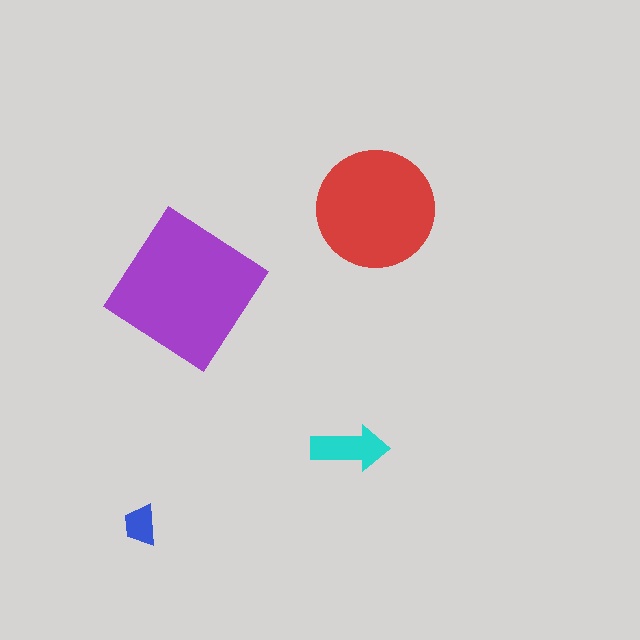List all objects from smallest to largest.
The blue trapezoid, the cyan arrow, the red circle, the purple diamond.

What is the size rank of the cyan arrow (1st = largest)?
3rd.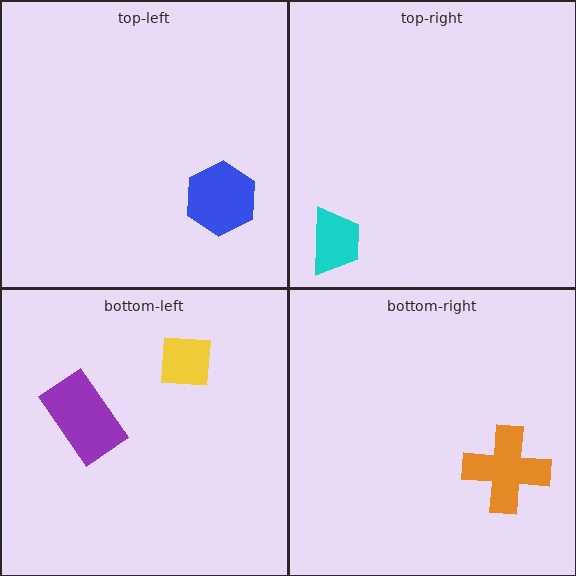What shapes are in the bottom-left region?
The yellow square, the purple rectangle.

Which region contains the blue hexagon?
The top-left region.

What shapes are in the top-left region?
The blue hexagon.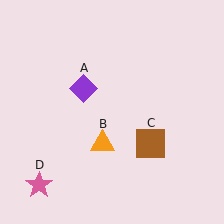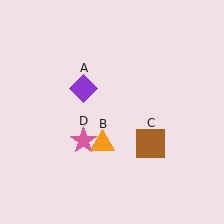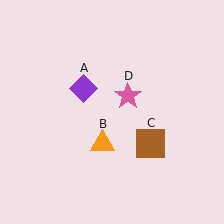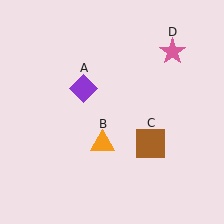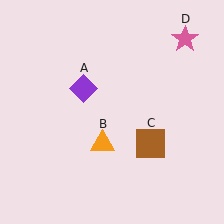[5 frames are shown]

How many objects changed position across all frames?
1 object changed position: pink star (object D).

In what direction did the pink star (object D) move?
The pink star (object D) moved up and to the right.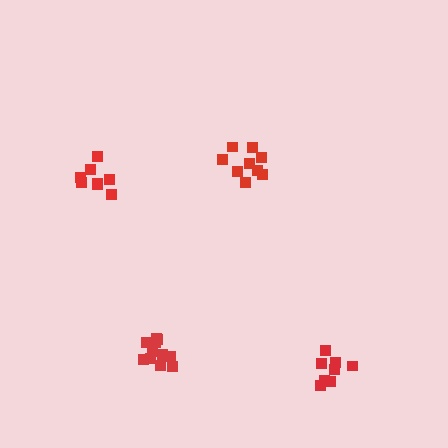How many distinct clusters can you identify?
There are 4 distinct clusters.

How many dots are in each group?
Group 1: 8 dots, Group 2: 8 dots, Group 3: 9 dots, Group 4: 11 dots (36 total).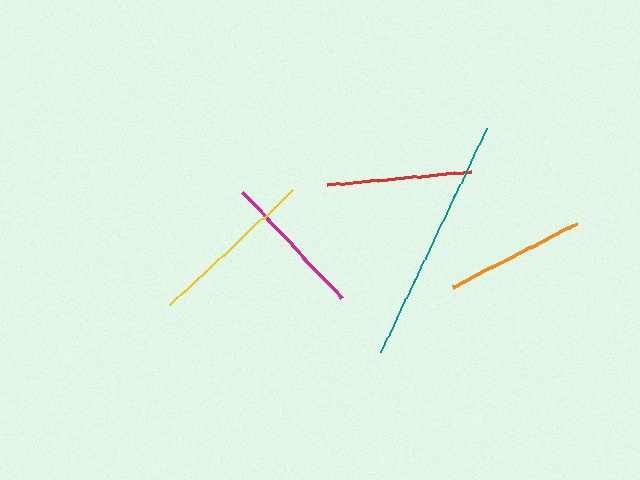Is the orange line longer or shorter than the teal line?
The teal line is longer than the orange line.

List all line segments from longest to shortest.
From longest to shortest: teal, yellow, magenta, red, orange.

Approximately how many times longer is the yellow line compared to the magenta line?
The yellow line is approximately 1.2 times the length of the magenta line.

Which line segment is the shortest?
The orange line is the shortest at approximately 140 pixels.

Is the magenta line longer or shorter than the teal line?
The teal line is longer than the magenta line.